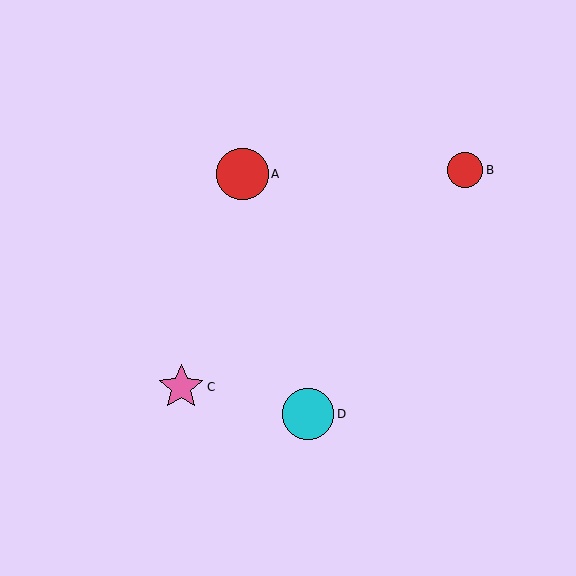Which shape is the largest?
The red circle (labeled A) is the largest.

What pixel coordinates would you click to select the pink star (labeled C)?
Click at (181, 387) to select the pink star C.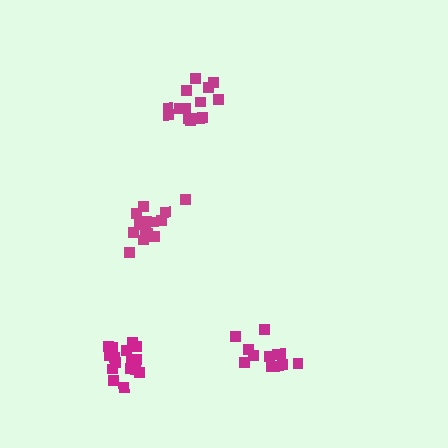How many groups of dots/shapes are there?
There are 4 groups.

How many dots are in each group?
Group 1: 12 dots, Group 2: 14 dots, Group 3: 15 dots, Group 4: 17 dots (58 total).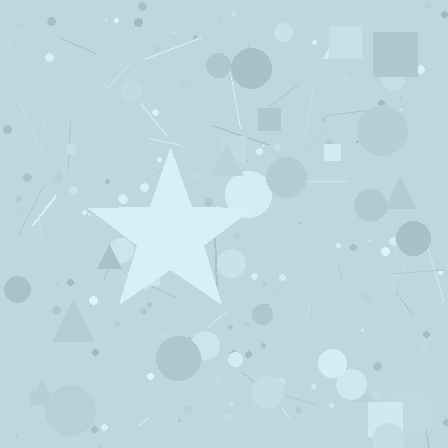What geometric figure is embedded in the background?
A star is embedded in the background.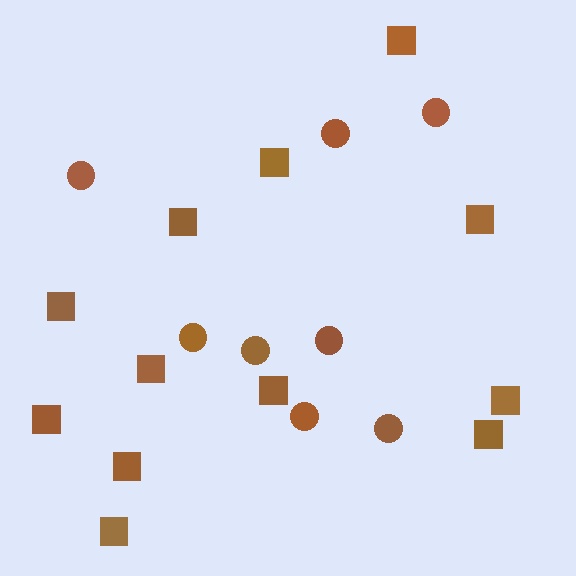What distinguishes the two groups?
There are 2 groups: one group of circles (8) and one group of squares (12).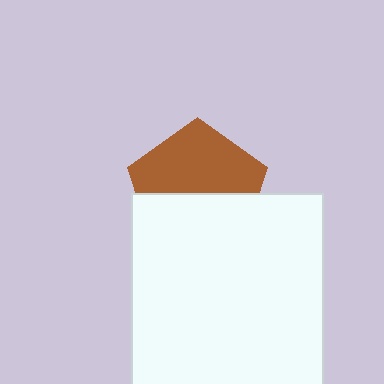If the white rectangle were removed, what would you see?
You would see the complete brown pentagon.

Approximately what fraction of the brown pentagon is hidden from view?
Roughly 47% of the brown pentagon is hidden behind the white rectangle.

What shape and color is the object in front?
The object in front is a white rectangle.